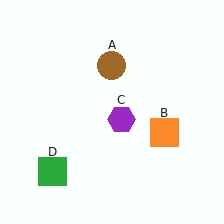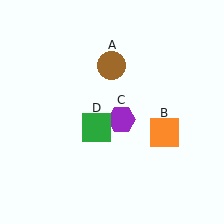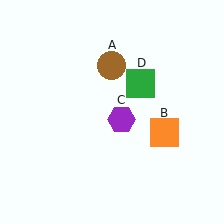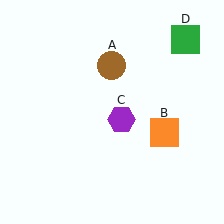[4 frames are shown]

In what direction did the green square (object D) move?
The green square (object D) moved up and to the right.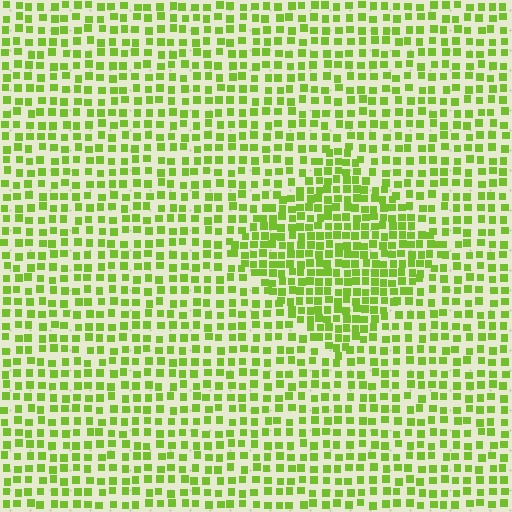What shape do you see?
I see a diamond.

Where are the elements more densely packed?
The elements are more densely packed inside the diamond boundary.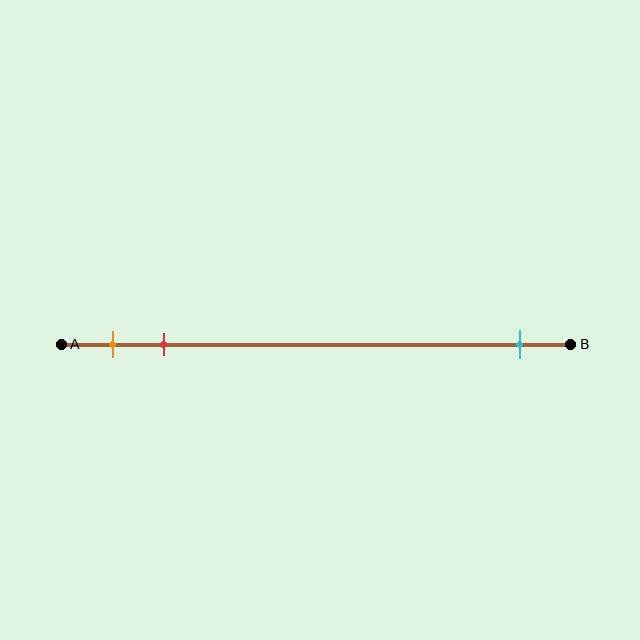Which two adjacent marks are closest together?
The orange and red marks are the closest adjacent pair.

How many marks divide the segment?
There are 3 marks dividing the segment.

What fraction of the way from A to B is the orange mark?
The orange mark is approximately 10% (0.1) of the way from A to B.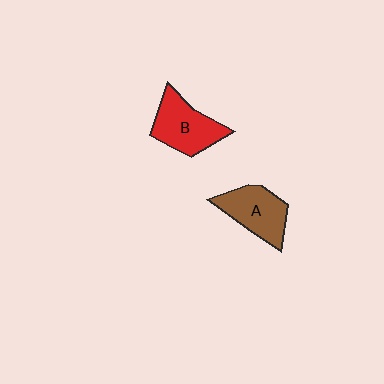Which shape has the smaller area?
Shape A (brown).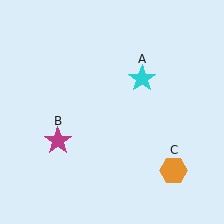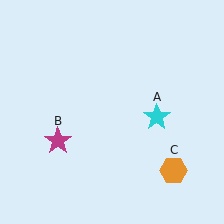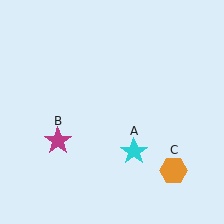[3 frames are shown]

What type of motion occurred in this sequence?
The cyan star (object A) rotated clockwise around the center of the scene.